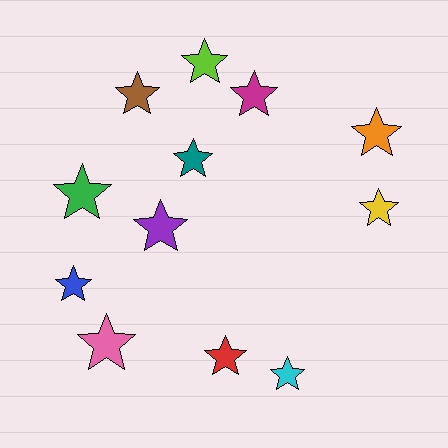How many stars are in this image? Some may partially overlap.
There are 12 stars.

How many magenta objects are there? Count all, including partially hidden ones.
There is 1 magenta object.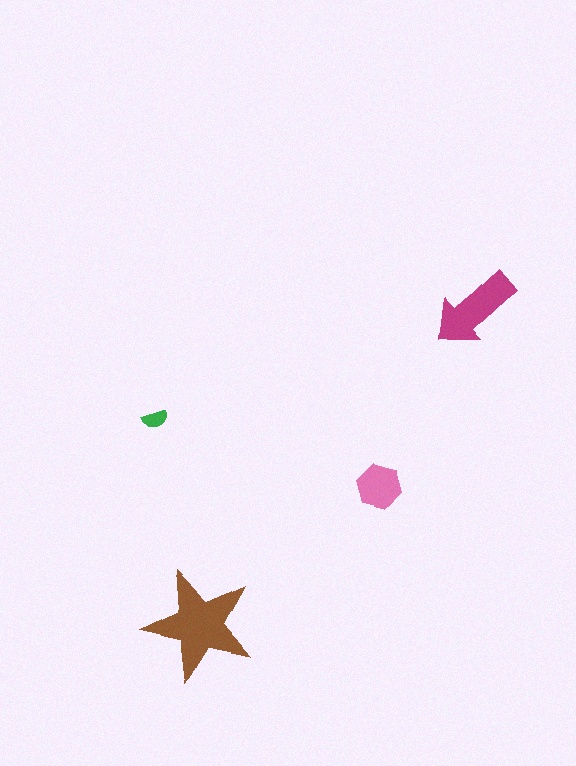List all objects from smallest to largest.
The green semicircle, the pink hexagon, the magenta arrow, the brown star.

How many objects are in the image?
There are 4 objects in the image.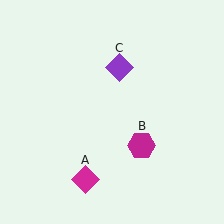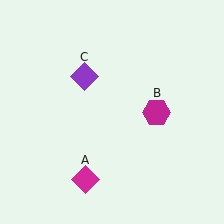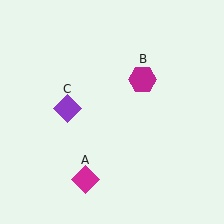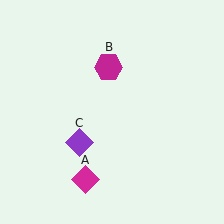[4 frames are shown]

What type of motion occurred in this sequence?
The magenta hexagon (object B), purple diamond (object C) rotated counterclockwise around the center of the scene.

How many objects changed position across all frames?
2 objects changed position: magenta hexagon (object B), purple diamond (object C).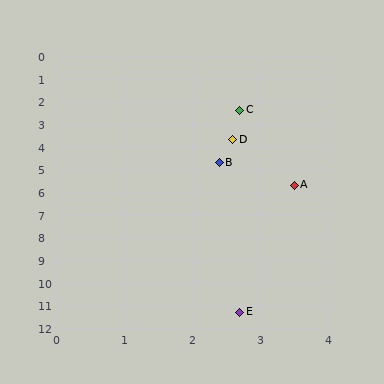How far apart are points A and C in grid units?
Points A and C are about 3.4 grid units apart.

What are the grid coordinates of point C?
Point C is at approximately (2.7, 2.4).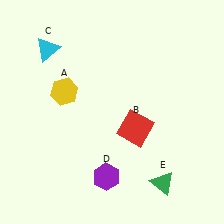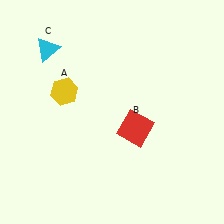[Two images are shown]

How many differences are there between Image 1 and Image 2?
There are 2 differences between the two images.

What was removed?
The green triangle (E), the purple hexagon (D) were removed in Image 2.